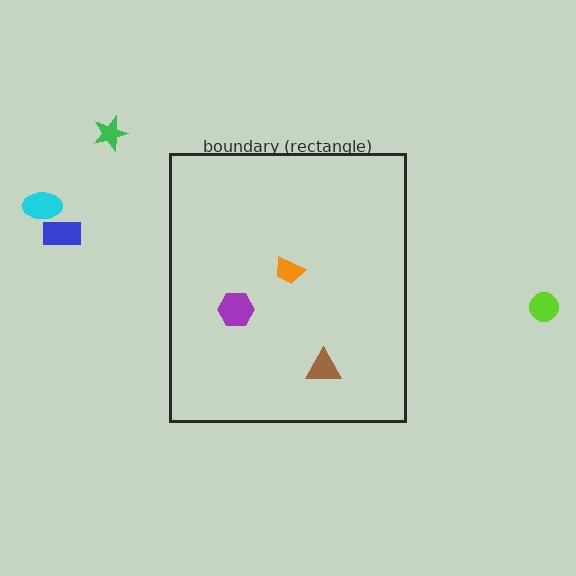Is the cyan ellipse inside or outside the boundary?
Outside.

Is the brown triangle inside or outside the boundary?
Inside.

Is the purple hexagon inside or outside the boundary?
Inside.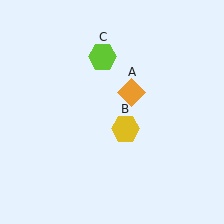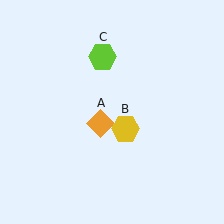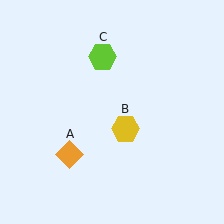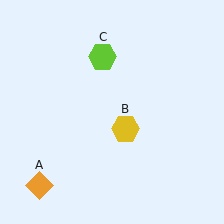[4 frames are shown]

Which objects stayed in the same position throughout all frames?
Yellow hexagon (object B) and lime hexagon (object C) remained stationary.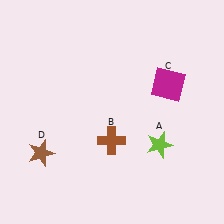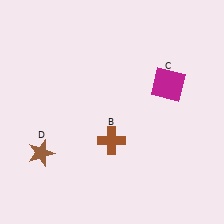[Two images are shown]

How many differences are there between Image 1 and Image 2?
There is 1 difference between the two images.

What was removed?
The lime star (A) was removed in Image 2.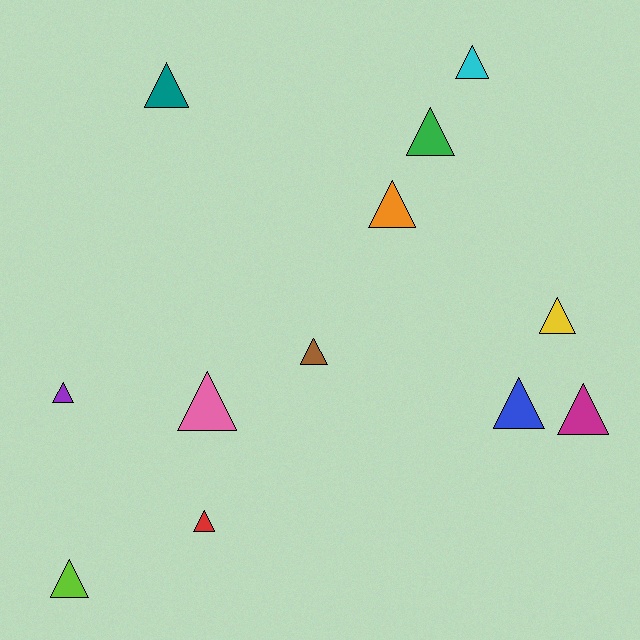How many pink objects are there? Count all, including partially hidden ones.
There is 1 pink object.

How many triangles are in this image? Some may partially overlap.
There are 12 triangles.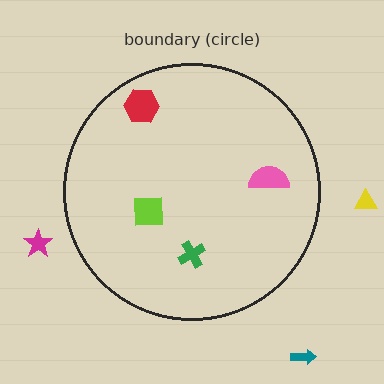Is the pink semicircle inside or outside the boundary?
Inside.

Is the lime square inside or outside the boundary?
Inside.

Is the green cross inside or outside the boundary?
Inside.